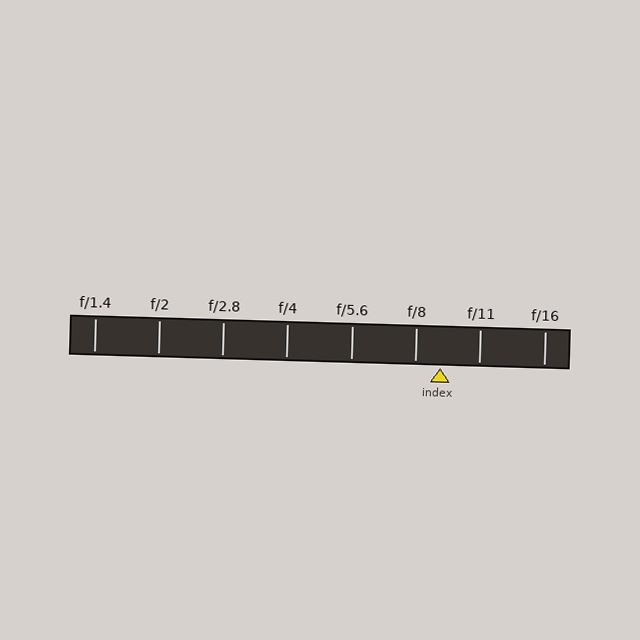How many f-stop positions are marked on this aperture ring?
There are 8 f-stop positions marked.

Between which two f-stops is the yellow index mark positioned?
The index mark is between f/8 and f/11.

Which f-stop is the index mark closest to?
The index mark is closest to f/8.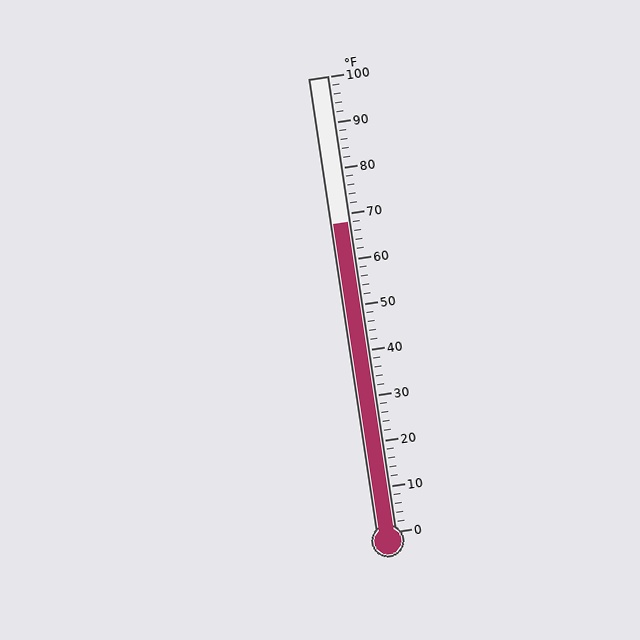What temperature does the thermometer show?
The thermometer shows approximately 68°F.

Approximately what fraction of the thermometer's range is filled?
The thermometer is filled to approximately 70% of its range.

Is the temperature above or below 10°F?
The temperature is above 10°F.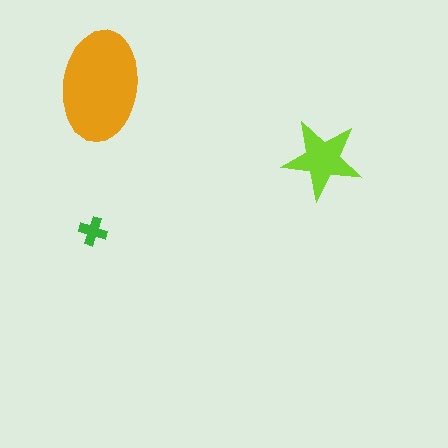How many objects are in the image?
There are 3 objects in the image.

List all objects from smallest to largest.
The green cross, the lime star, the orange ellipse.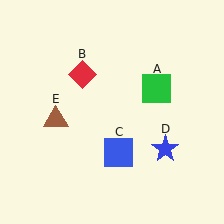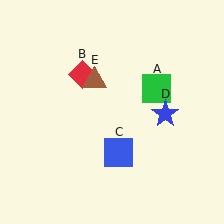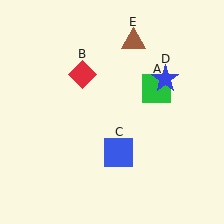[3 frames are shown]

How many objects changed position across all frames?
2 objects changed position: blue star (object D), brown triangle (object E).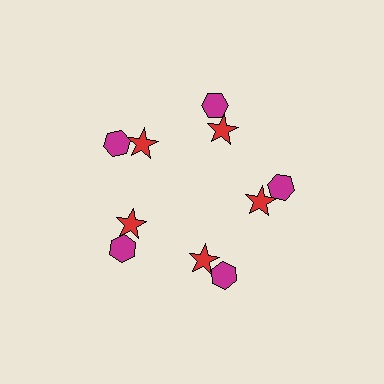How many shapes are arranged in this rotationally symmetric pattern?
There are 10 shapes, arranged in 5 groups of 2.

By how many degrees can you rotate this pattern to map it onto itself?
The pattern maps onto itself every 72 degrees of rotation.